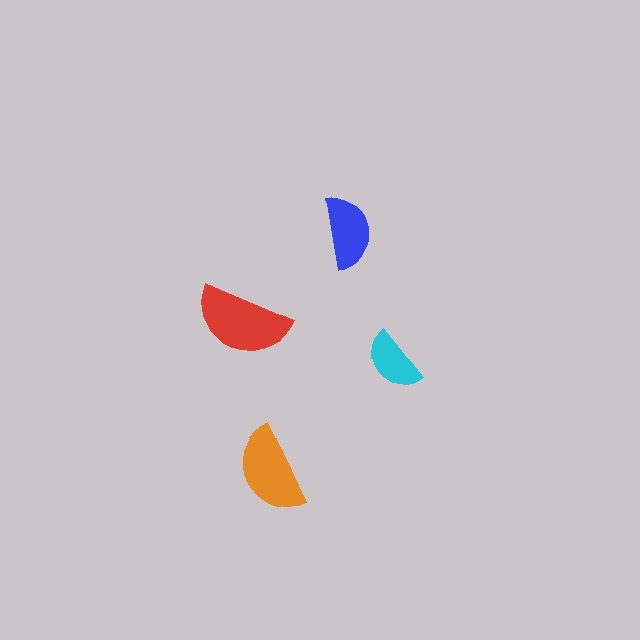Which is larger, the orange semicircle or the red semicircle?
The red one.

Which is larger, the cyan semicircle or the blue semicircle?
The blue one.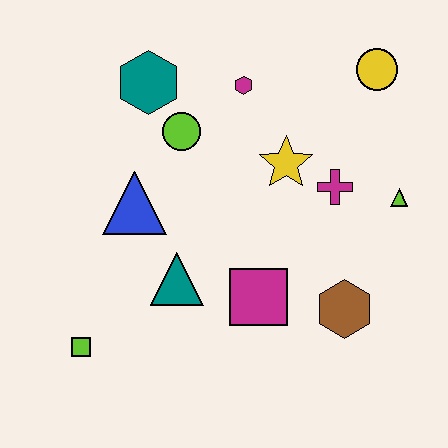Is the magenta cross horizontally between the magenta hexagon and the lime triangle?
Yes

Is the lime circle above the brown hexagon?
Yes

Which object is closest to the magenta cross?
The yellow star is closest to the magenta cross.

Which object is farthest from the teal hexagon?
The brown hexagon is farthest from the teal hexagon.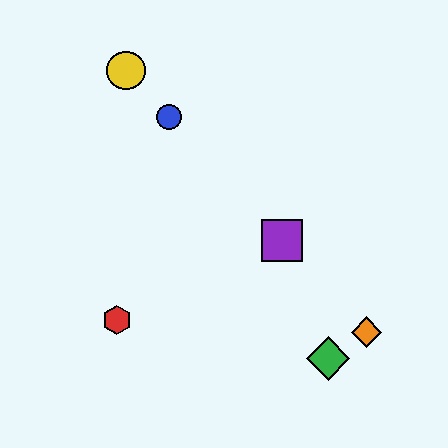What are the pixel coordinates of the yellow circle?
The yellow circle is at (126, 70).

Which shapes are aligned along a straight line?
The blue circle, the yellow circle, the purple square, the orange diamond are aligned along a straight line.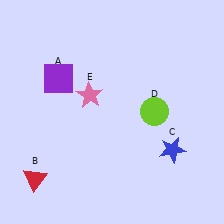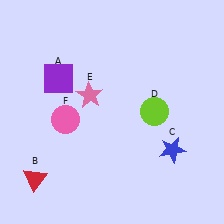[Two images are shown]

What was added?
A pink circle (F) was added in Image 2.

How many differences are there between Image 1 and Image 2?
There is 1 difference between the two images.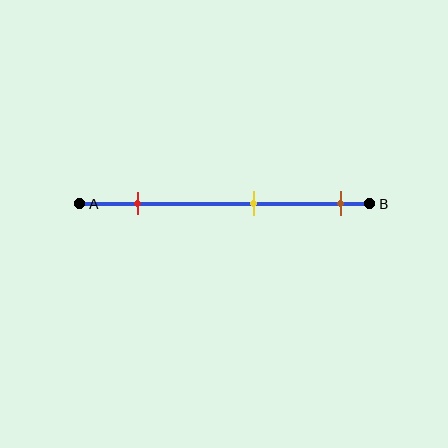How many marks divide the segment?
There are 3 marks dividing the segment.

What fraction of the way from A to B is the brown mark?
The brown mark is approximately 90% (0.9) of the way from A to B.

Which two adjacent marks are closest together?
The yellow and brown marks are the closest adjacent pair.